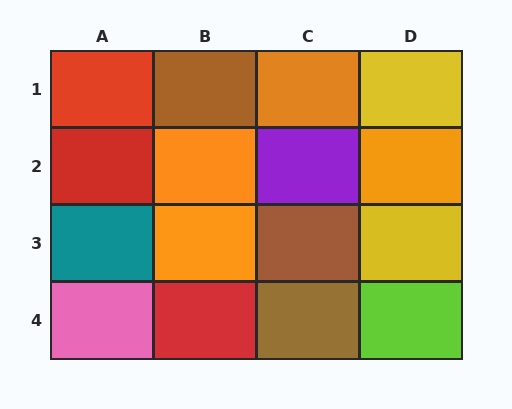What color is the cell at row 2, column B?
Orange.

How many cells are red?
3 cells are red.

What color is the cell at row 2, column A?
Red.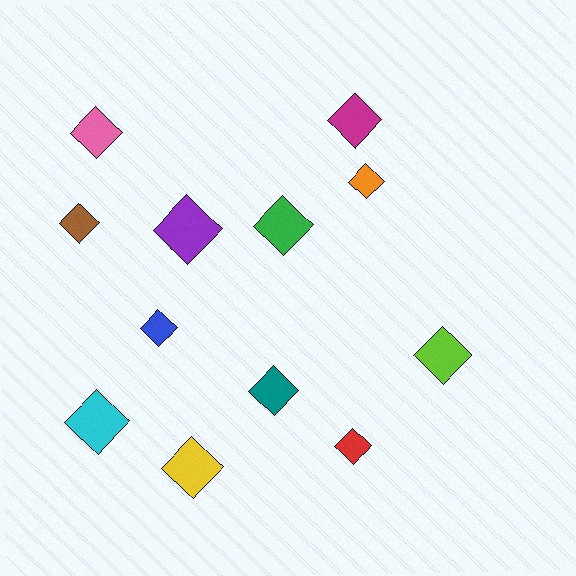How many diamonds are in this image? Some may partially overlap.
There are 12 diamonds.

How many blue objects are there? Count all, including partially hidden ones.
There is 1 blue object.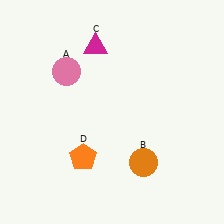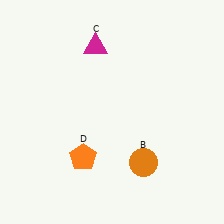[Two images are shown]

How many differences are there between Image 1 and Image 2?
There is 1 difference between the two images.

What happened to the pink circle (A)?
The pink circle (A) was removed in Image 2. It was in the top-left area of Image 1.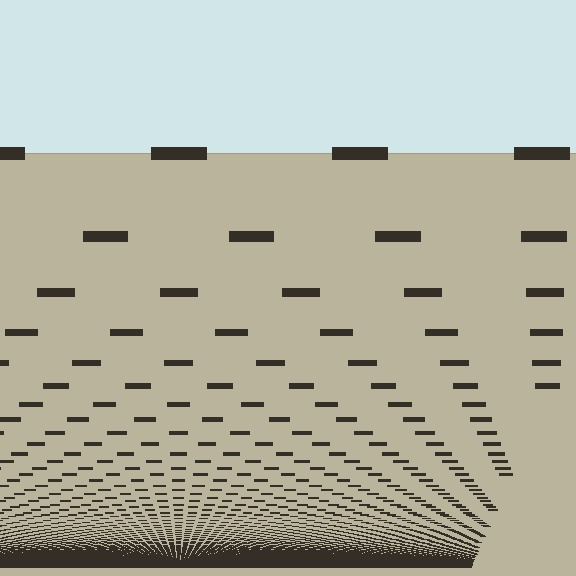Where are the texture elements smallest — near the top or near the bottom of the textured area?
Near the bottom.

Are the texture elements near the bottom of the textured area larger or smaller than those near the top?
Smaller. The gradient is inverted — elements near the bottom are smaller and denser.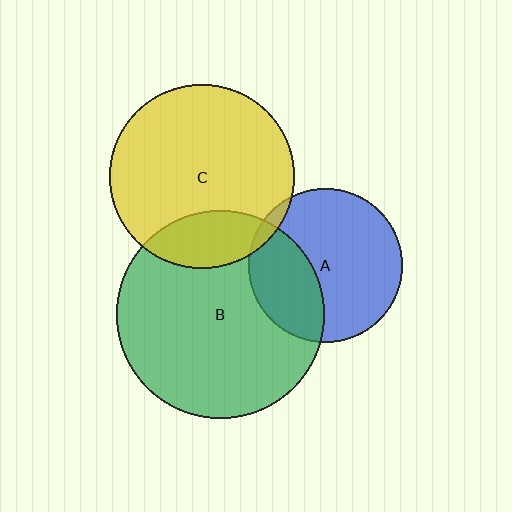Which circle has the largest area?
Circle B (green).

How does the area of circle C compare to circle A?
Approximately 1.4 times.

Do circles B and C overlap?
Yes.